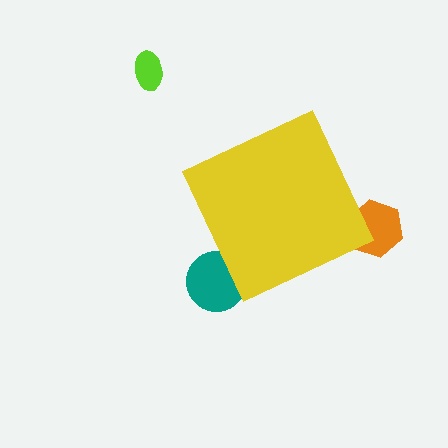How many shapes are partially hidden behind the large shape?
2 shapes are partially hidden.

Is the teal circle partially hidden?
Yes, the teal circle is partially hidden behind the yellow diamond.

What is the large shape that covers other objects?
A yellow diamond.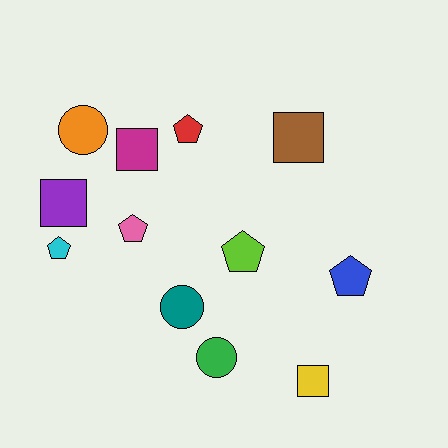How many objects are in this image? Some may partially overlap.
There are 12 objects.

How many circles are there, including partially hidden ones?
There are 3 circles.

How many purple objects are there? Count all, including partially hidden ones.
There is 1 purple object.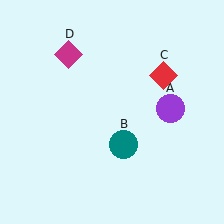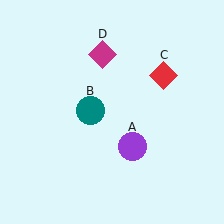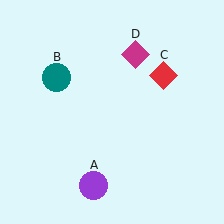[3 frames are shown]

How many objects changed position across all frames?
3 objects changed position: purple circle (object A), teal circle (object B), magenta diamond (object D).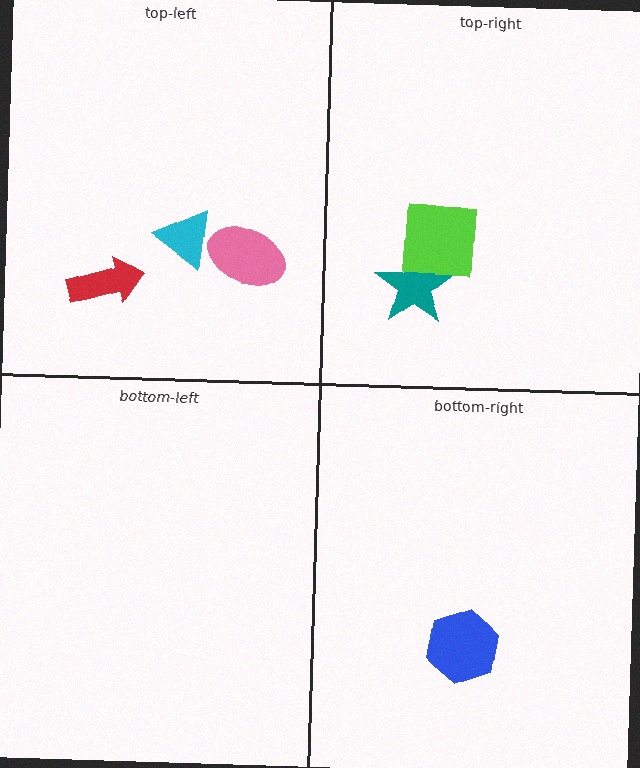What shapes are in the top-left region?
The cyan triangle, the red arrow, the pink ellipse.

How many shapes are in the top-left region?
3.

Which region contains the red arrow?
The top-left region.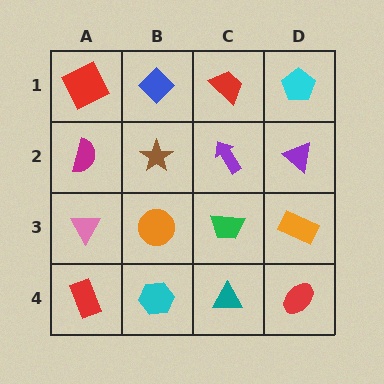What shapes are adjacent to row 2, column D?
A cyan pentagon (row 1, column D), an orange rectangle (row 3, column D), a purple arrow (row 2, column C).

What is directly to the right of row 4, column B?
A teal triangle.